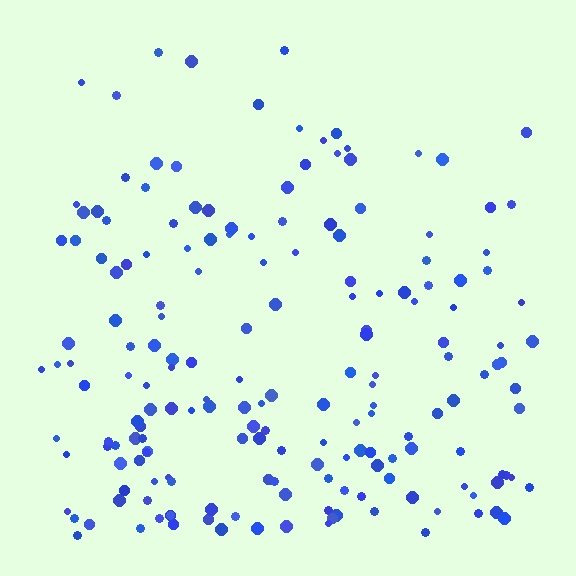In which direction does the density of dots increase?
From top to bottom, with the bottom side densest.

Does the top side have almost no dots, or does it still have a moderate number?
Still a moderate number, just noticeably fewer than the bottom.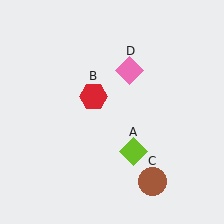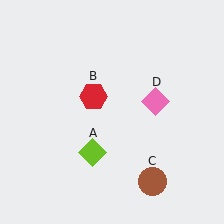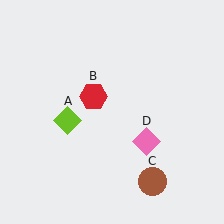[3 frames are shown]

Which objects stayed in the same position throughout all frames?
Red hexagon (object B) and brown circle (object C) remained stationary.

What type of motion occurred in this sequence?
The lime diamond (object A), pink diamond (object D) rotated clockwise around the center of the scene.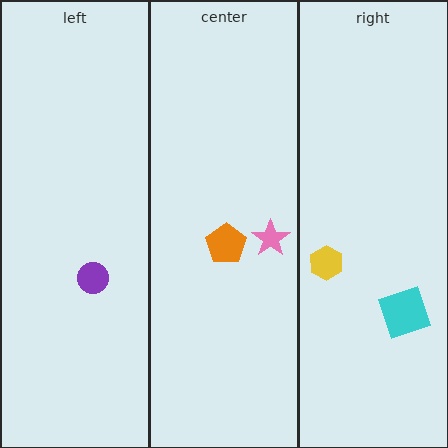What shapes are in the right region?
The cyan square, the yellow hexagon.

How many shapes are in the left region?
1.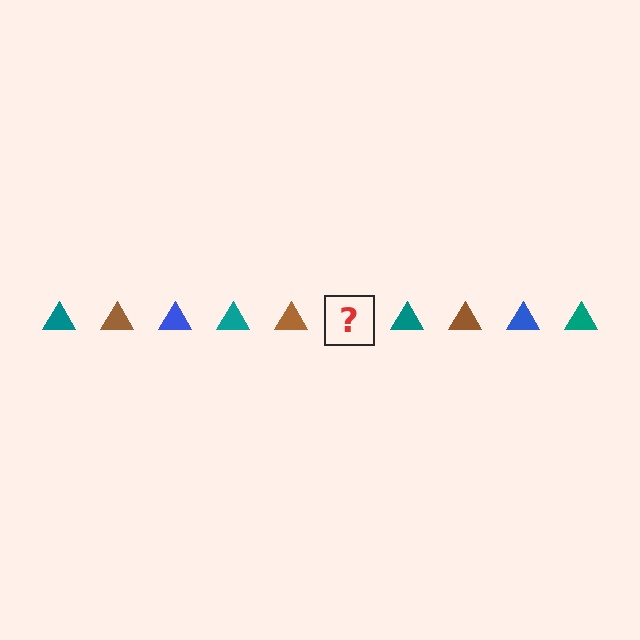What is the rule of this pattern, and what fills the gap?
The rule is that the pattern cycles through teal, brown, blue triangles. The gap should be filled with a blue triangle.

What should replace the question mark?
The question mark should be replaced with a blue triangle.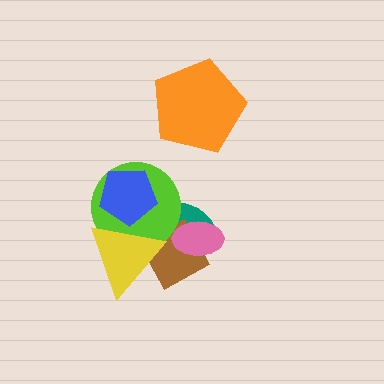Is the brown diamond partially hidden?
Yes, it is partially covered by another shape.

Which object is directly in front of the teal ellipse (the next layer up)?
The brown diamond is directly in front of the teal ellipse.